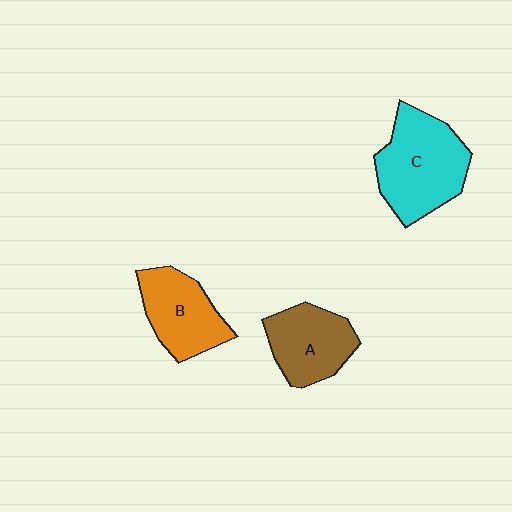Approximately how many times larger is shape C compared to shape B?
Approximately 1.4 times.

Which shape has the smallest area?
Shape A (brown).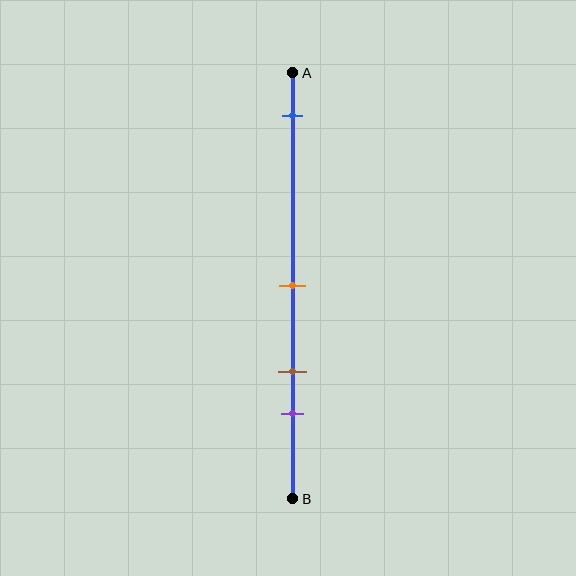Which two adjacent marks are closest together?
The brown and purple marks are the closest adjacent pair.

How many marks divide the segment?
There are 4 marks dividing the segment.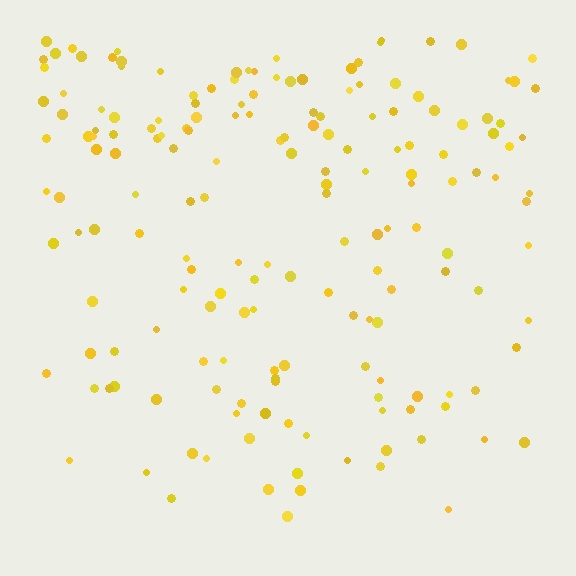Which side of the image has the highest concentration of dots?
The top.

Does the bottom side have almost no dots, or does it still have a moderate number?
Still a moderate number, just noticeably fewer than the top.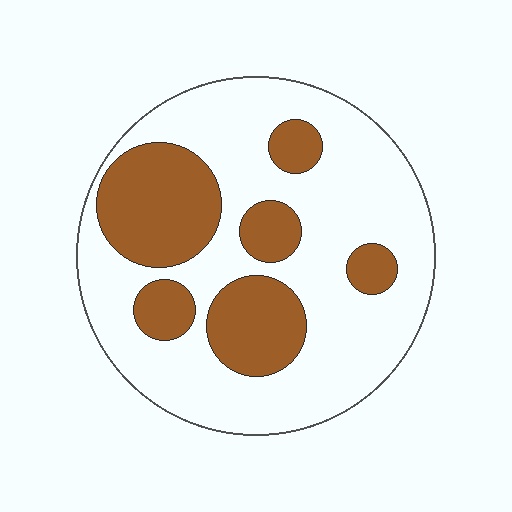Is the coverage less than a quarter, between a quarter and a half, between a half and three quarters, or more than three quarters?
Between a quarter and a half.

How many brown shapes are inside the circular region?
6.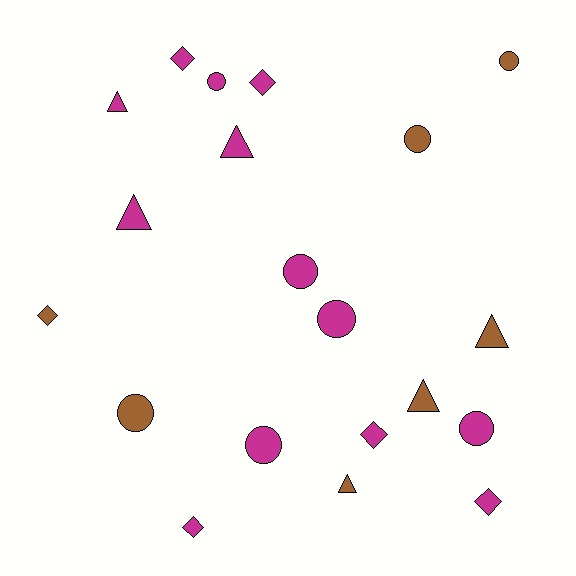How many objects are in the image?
There are 20 objects.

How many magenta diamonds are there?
There are 5 magenta diamonds.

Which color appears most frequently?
Magenta, with 13 objects.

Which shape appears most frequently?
Circle, with 8 objects.